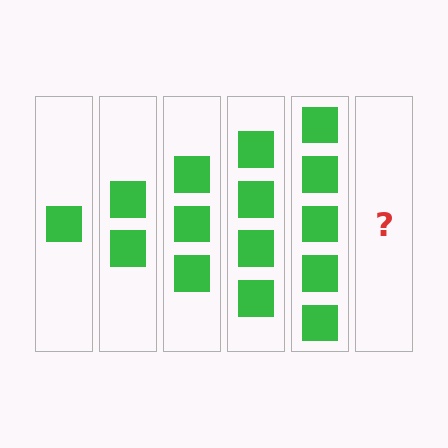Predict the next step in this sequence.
The next step is 6 squares.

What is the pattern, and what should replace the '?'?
The pattern is that each step adds one more square. The '?' should be 6 squares.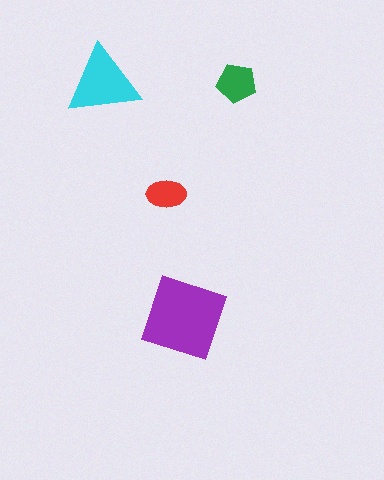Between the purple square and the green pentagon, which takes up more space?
The purple square.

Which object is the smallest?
The red ellipse.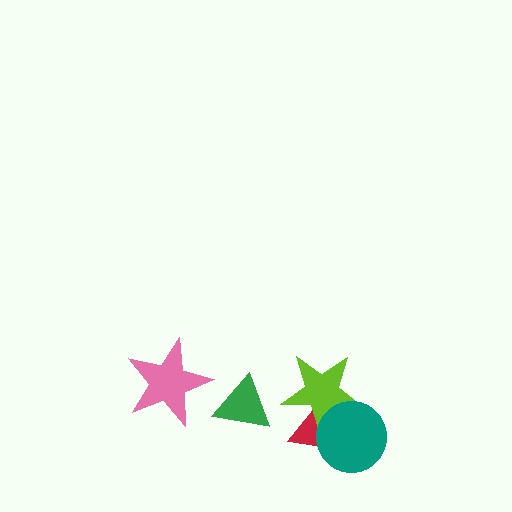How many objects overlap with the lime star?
2 objects overlap with the lime star.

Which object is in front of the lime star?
The teal circle is in front of the lime star.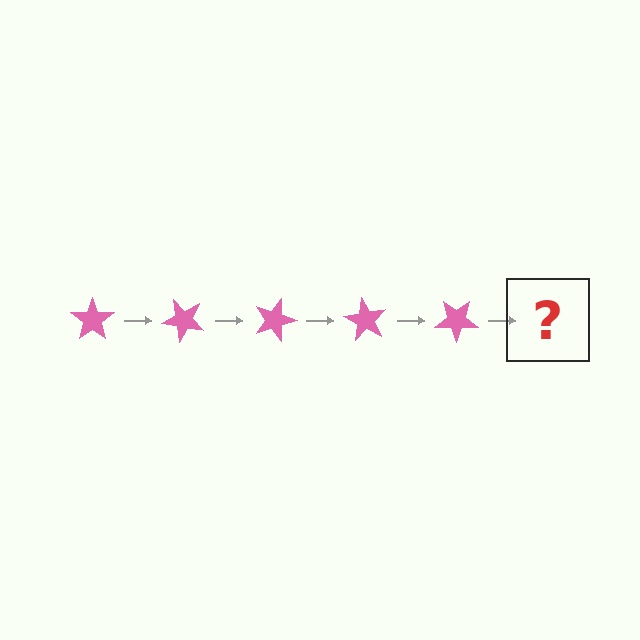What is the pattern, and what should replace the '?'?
The pattern is that the star rotates 45 degrees each step. The '?' should be a pink star rotated 225 degrees.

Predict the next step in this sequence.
The next step is a pink star rotated 225 degrees.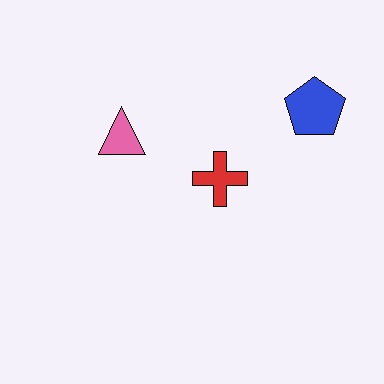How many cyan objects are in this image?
There are no cyan objects.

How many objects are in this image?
There are 3 objects.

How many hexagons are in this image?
There are no hexagons.